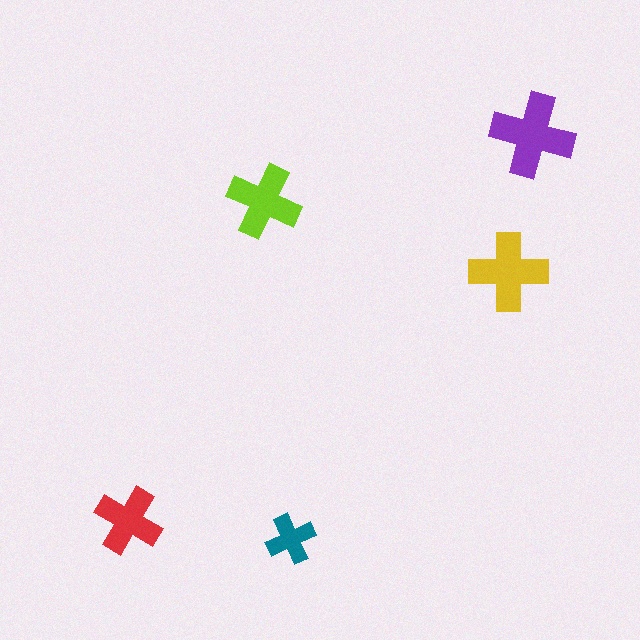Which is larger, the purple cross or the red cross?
The purple one.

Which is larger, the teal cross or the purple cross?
The purple one.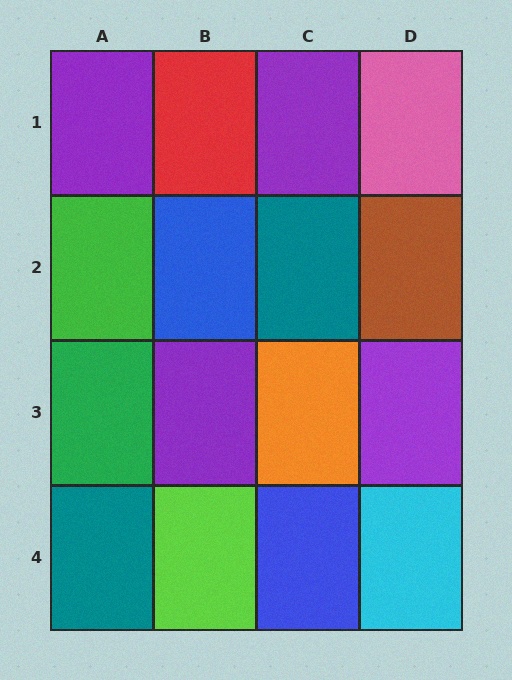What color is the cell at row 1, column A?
Purple.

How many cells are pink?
1 cell is pink.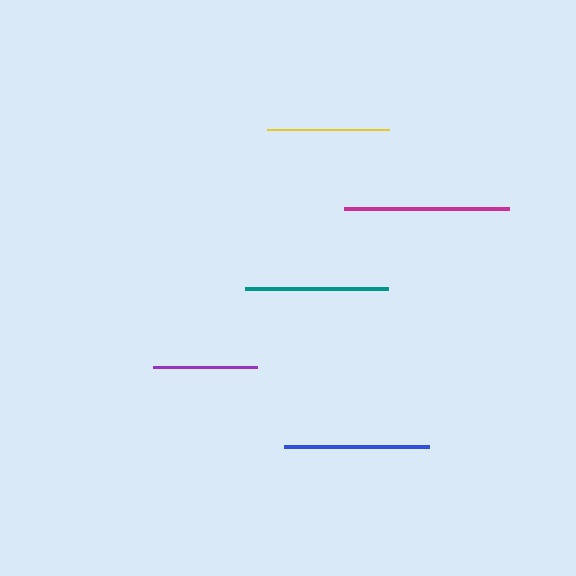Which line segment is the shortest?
The purple line is the shortest at approximately 104 pixels.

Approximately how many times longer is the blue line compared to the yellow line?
The blue line is approximately 1.2 times the length of the yellow line.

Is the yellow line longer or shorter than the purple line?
The yellow line is longer than the purple line.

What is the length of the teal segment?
The teal segment is approximately 143 pixels long.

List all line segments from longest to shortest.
From longest to shortest: magenta, blue, teal, yellow, purple.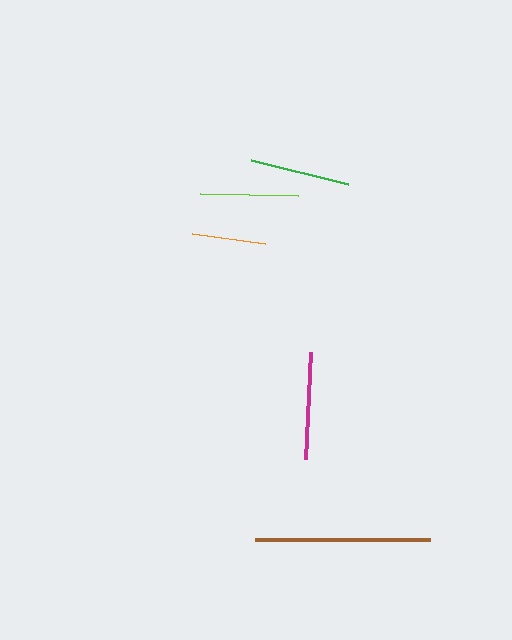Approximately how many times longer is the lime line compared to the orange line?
The lime line is approximately 1.3 times the length of the orange line.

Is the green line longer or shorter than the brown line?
The brown line is longer than the green line.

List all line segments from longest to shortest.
From longest to shortest: brown, magenta, green, lime, orange.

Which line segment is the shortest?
The orange line is the shortest at approximately 73 pixels.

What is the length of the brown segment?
The brown segment is approximately 175 pixels long.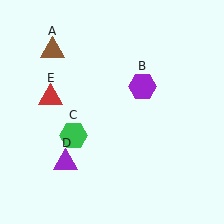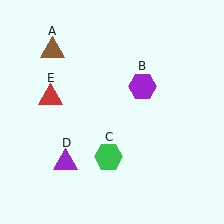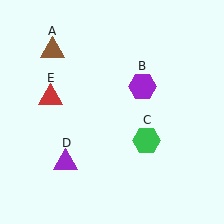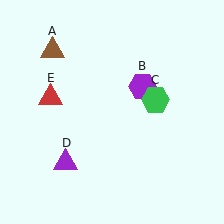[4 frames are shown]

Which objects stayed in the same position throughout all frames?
Brown triangle (object A) and purple hexagon (object B) and purple triangle (object D) and red triangle (object E) remained stationary.